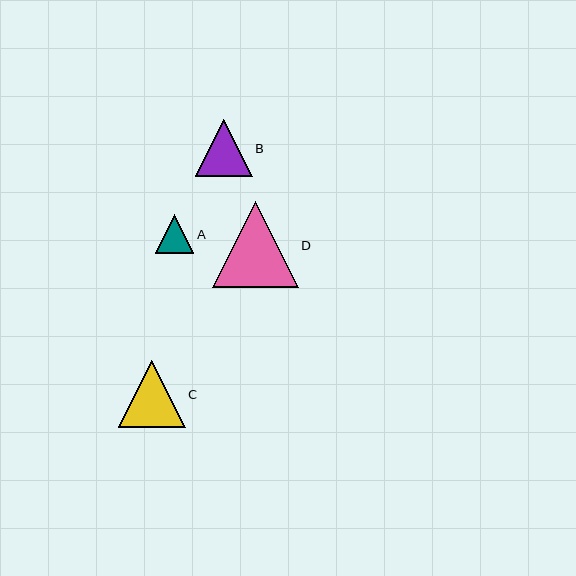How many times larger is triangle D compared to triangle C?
Triangle D is approximately 1.3 times the size of triangle C.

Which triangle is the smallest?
Triangle A is the smallest with a size of approximately 39 pixels.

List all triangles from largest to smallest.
From largest to smallest: D, C, B, A.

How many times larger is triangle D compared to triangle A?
Triangle D is approximately 2.2 times the size of triangle A.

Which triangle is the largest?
Triangle D is the largest with a size of approximately 86 pixels.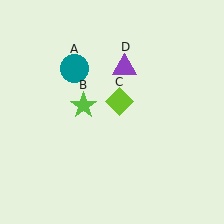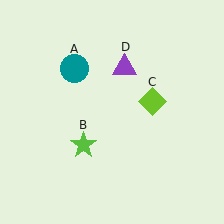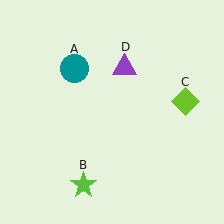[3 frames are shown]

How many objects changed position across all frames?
2 objects changed position: lime star (object B), lime diamond (object C).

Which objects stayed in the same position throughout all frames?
Teal circle (object A) and purple triangle (object D) remained stationary.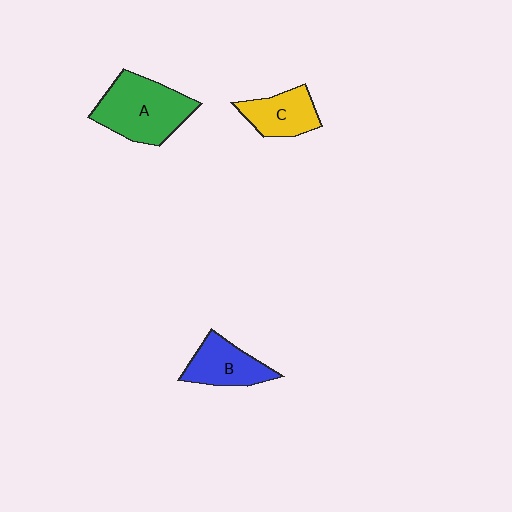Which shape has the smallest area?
Shape C (yellow).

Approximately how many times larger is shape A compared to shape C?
Approximately 1.7 times.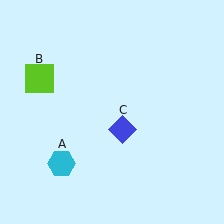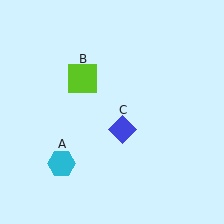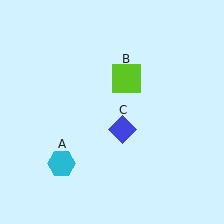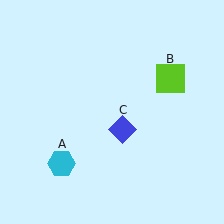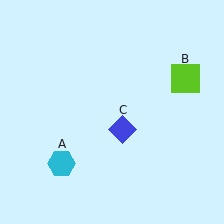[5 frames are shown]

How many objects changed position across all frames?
1 object changed position: lime square (object B).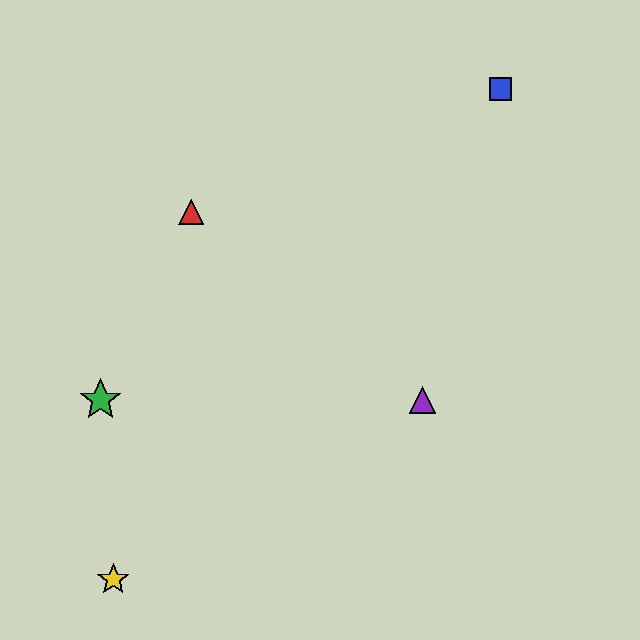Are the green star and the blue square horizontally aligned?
No, the green star is at y≈400 and the blue square is at y≈89.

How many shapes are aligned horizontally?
2 shapes (the green star, the purple triangle) are aligned horizontally.